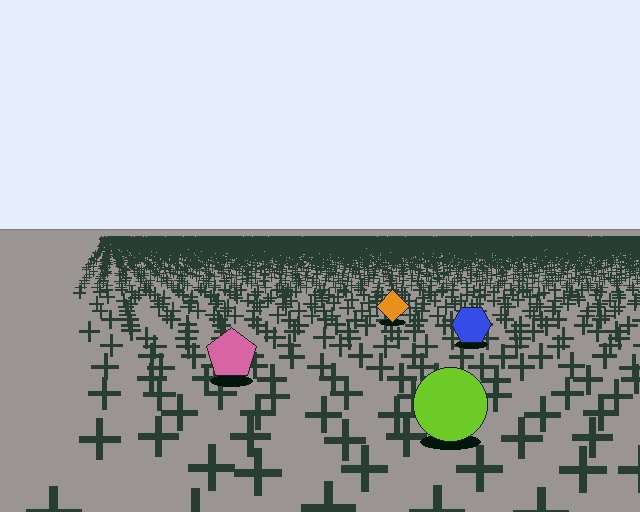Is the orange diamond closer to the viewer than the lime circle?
No. The lime circle is closer — you can tell from the texture gradient: the ground texture is coarser near it.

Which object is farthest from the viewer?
The orange diamond is farthest from the viewer. It appears smaller and the ground texture around it is denser.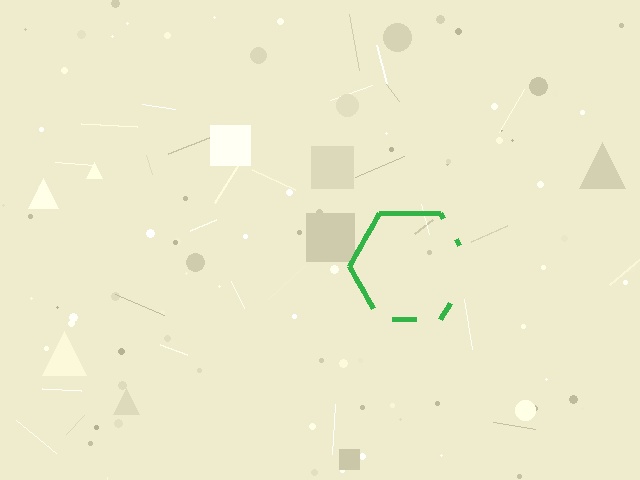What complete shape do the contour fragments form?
The contour fragments form a hexagon.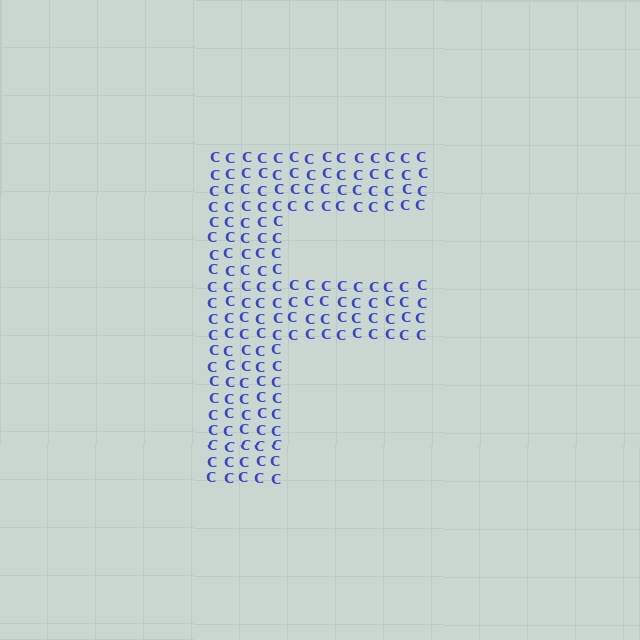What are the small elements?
The small elements are letter C's.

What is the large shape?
The large shape is the letter F.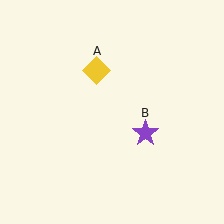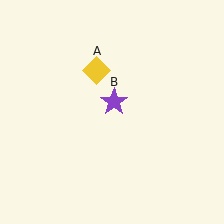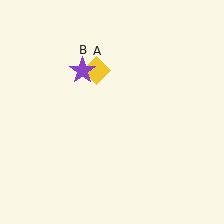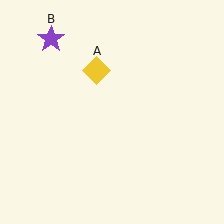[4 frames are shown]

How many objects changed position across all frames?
1 object changed position: purple star (object B).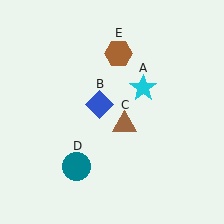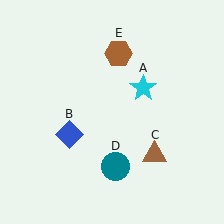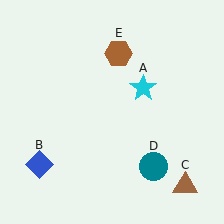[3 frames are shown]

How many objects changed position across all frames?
3 objects changed position: blue diamond (object B), brown triangle (object C), teal circle (object D).